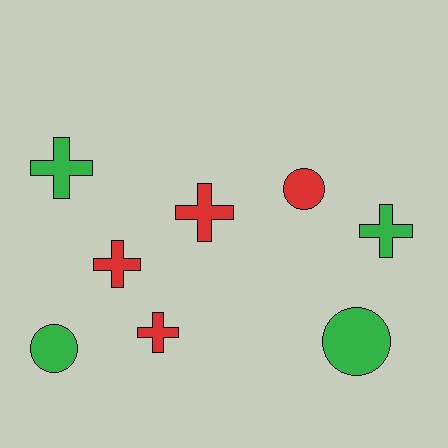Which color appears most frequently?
Green, with 4 objects.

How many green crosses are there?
There are 2 green crosses.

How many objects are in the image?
There are 8 objects.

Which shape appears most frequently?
Cross, with 5 objects.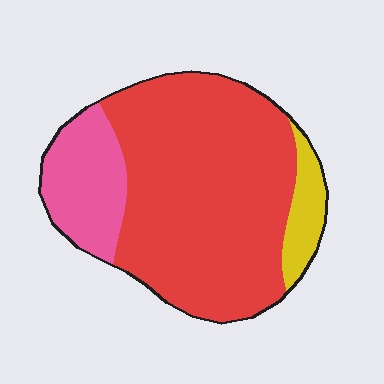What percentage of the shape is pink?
Pink covers roughly 20% of the shape.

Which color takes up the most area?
Red, at roughly 75%.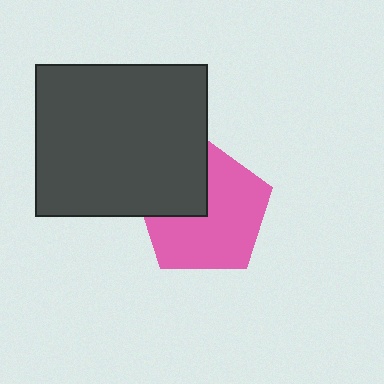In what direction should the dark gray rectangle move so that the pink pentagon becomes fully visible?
The dark gray rectangle should move toward the upper-left. That is the shortest direction to clear the overlap and leave the pink pentagon fully visible.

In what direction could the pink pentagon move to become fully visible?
The pink pentagon could move toward the lower-right. That would shift it out from behind the dark gray rectangle entirely.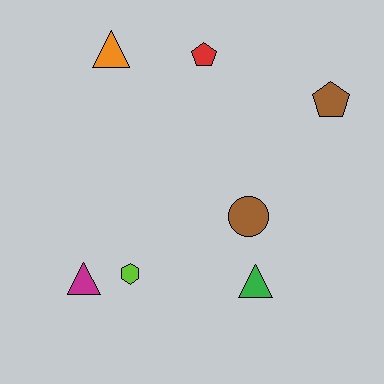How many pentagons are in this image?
There are 2 pentagons.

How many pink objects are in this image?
There are no pink objects.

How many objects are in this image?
There are 7 objects.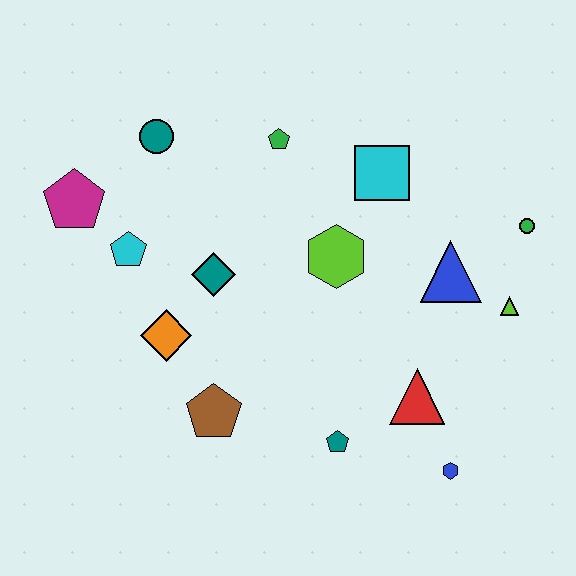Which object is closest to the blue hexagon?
The red triangle is closest to the blue hexagon.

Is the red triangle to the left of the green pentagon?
No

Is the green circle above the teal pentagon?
Yes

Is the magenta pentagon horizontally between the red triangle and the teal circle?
No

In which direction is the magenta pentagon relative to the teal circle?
The magenta pentagon is to the left of the teal circle.